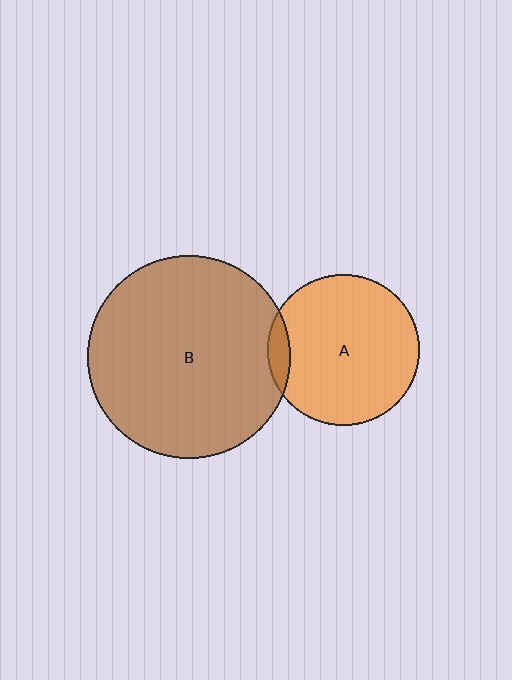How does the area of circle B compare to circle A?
Approximately 1.8 times.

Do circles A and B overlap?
Yes.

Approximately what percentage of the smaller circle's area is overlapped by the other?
Approximately 5%.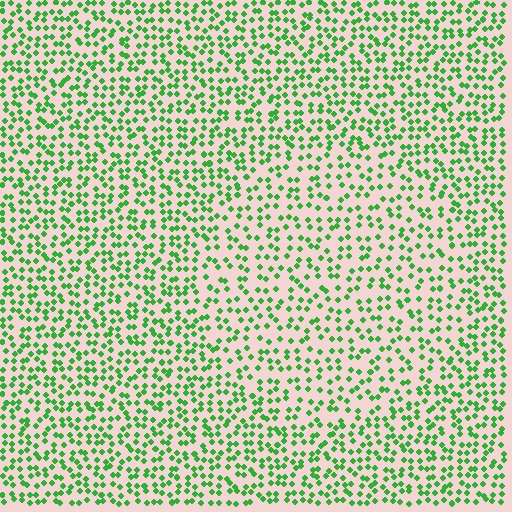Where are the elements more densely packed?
The elements are more densely packed outside the circle boundary.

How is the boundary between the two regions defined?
The boundary is defined by a change in element density (approximately 1.5x ratio). All elements are the same color, size, and shape.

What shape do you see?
I see a circle.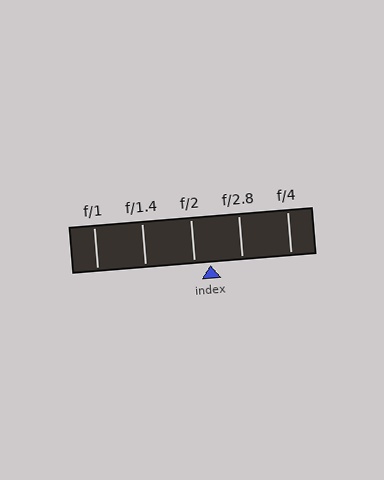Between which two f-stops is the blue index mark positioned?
The index mark is between f/2 and f/2.8.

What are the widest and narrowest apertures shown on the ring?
The widest aperture shown is f/1 and the narrowest is f/4.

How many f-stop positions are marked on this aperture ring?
There are 5 f-stop positions marked.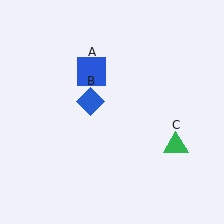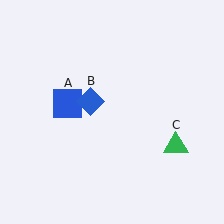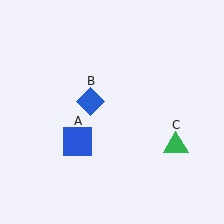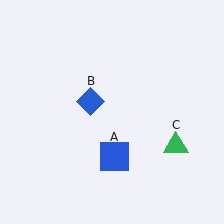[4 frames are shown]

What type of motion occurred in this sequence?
The blue square (object A) rotated counterclockwise around the center of the scene.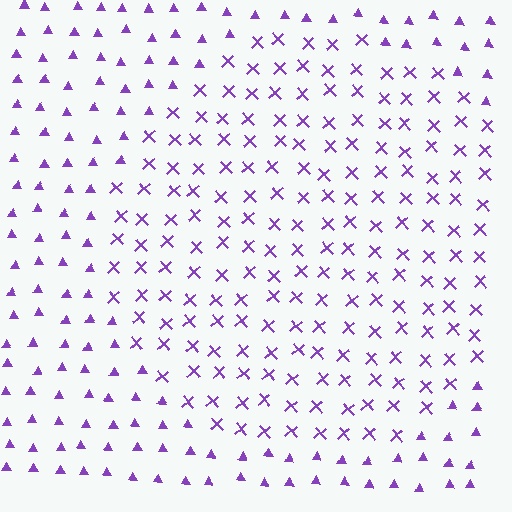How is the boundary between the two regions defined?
The boundary is defined by a change in element shape: X marks inside vs. triangles outside. All elements share the same color and spacing.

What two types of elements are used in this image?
The image uses X marks inside the circle region and triangles outside it.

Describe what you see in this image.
The image is filled with small purple elements arranged in a uniform grid. A circle-shaped region contains X marks, while the surrounding area contains triangles. The boundary is defined purely by the change in element shape.